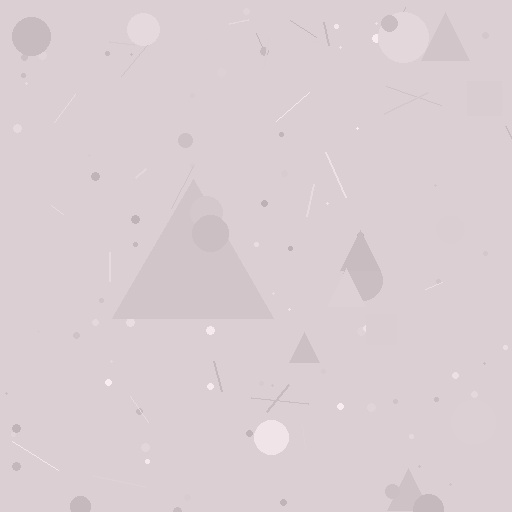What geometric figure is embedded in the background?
A triangle is embedded in the background.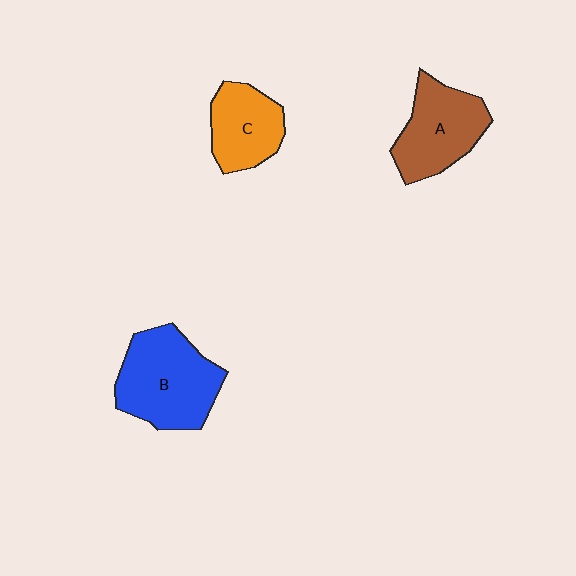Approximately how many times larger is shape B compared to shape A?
Approximately 1.3 times.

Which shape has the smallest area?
Shape C (orange).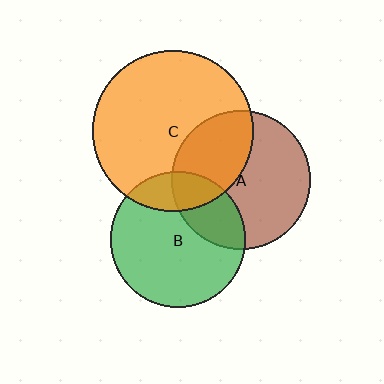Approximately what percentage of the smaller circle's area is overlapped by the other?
Approximately 40%.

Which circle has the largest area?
Circle C (orange).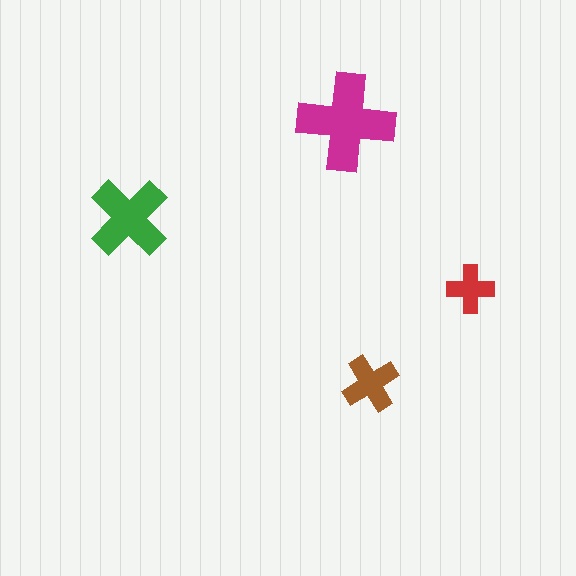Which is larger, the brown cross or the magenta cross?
The magenta one.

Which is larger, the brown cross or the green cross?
The green one.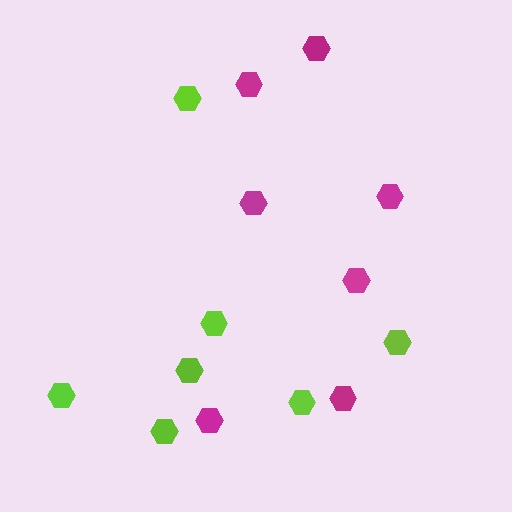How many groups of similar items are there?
There are 2 groups: one group of lime hexagons (7) and one group of magenta hexagons (7).